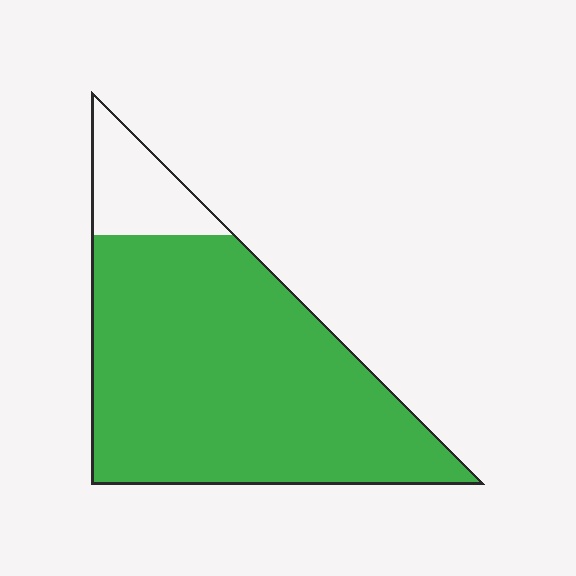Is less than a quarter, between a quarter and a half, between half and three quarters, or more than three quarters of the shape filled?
More than three quarters.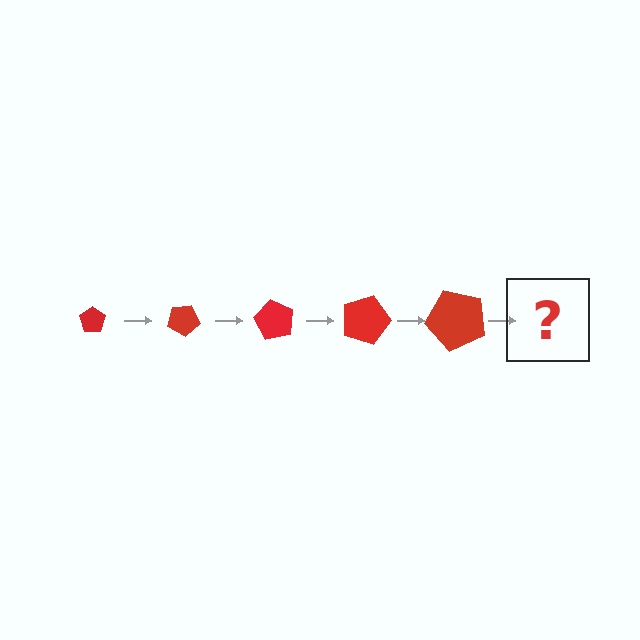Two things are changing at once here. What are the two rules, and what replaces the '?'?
The two rules are that the pentagon grows larger each step and it rotates 30 degrees each step. The '?' should be a pentagon, larger than the previous one and rotated 150 degrees from the start.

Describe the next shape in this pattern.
It should be a pentagon, larger than the previous one and rotated 150 degrees from the start.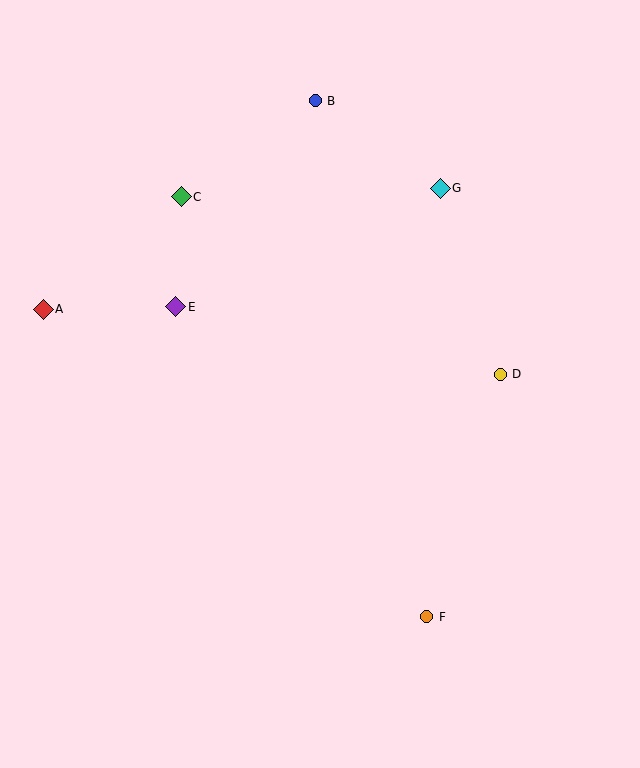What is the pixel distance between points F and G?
The distance between F and G is 429 pixels.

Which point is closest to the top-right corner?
Point G is closest to the top-right corner.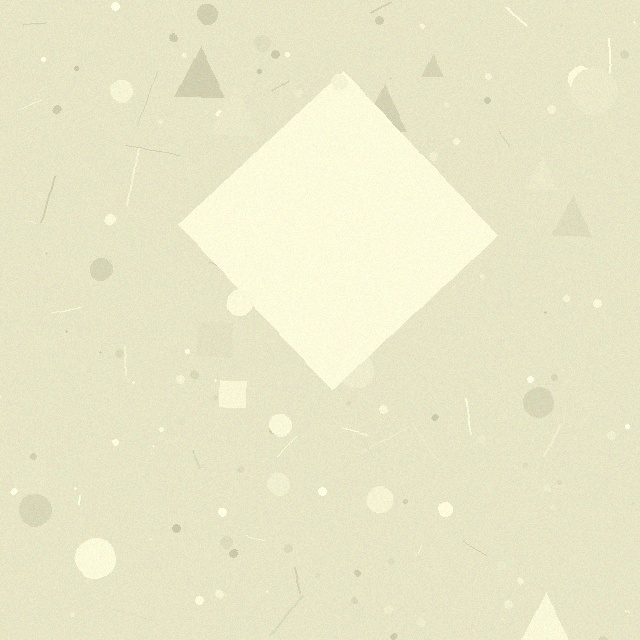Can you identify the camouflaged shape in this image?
The camouflaged shape is a diamond.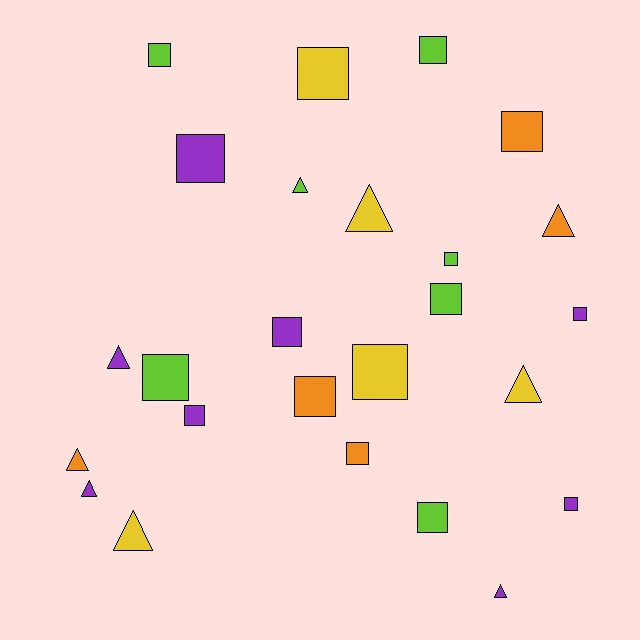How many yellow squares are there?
There are 2 yellow squares.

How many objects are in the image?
There are 25 objects.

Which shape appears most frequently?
Square, with 16 objects.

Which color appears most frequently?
Purple, with 8 objects.